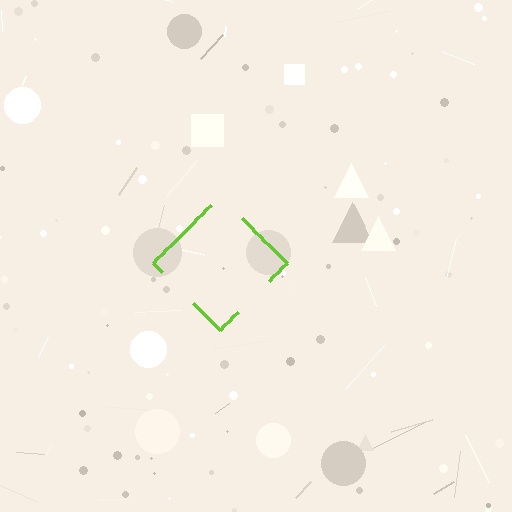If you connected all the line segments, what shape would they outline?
They would outline a diamond.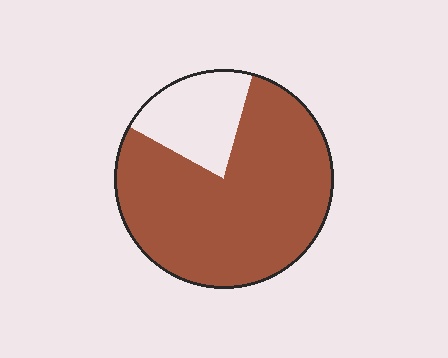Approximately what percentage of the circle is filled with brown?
Approximately 80%.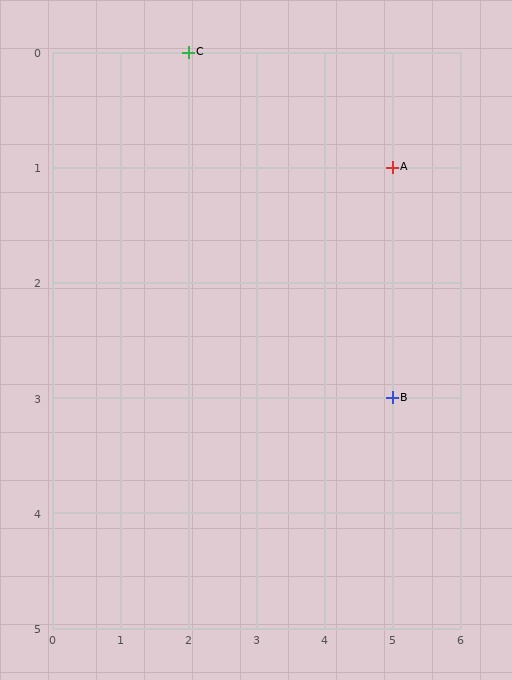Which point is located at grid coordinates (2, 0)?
Point C is at (2, 0).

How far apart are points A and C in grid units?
Points A and C are 3 columns and 1 row apart (about 3.2 grid units diagonally).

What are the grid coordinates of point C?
Point C is at grid coordinates (2, 0).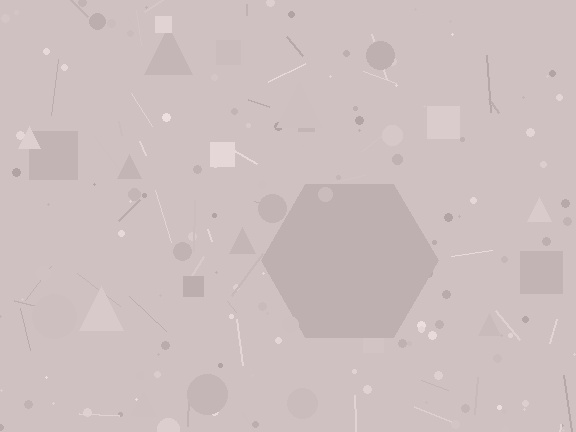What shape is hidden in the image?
A hexagon is hidden in the image.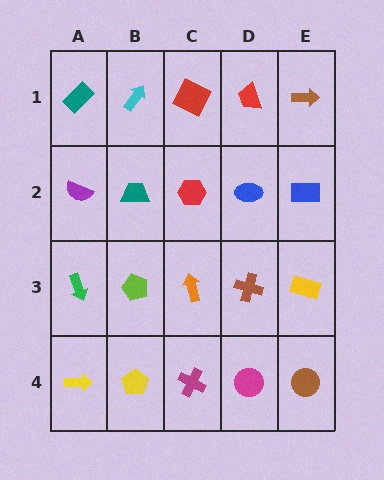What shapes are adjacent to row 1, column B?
A teal trapezoid (row 2, column B), a teal rectangle (row 1, column A), a red square (row 1, column C).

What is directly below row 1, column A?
A purple semicircle.